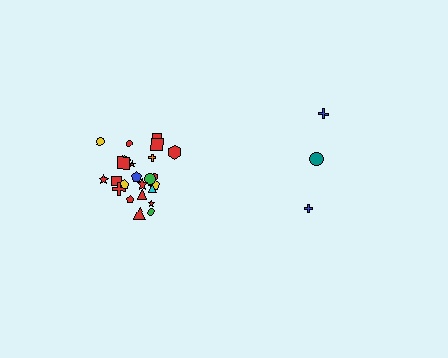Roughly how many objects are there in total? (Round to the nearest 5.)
Roughly 30 objects in total.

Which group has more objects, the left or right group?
The left group.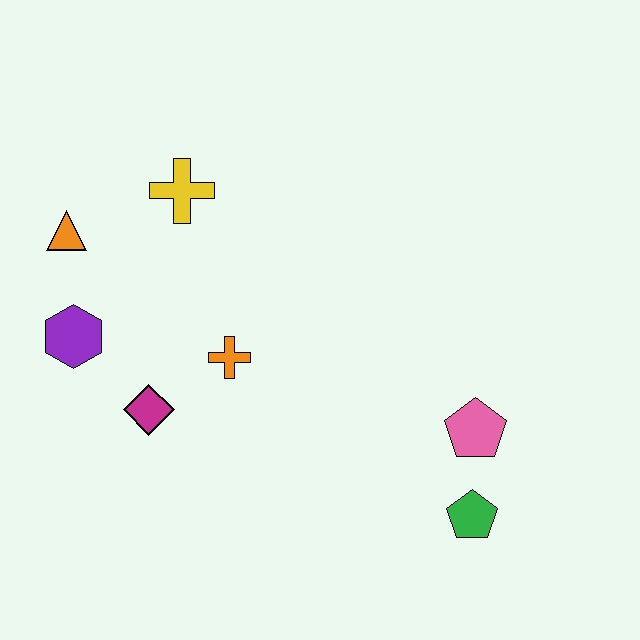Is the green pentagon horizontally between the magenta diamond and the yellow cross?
No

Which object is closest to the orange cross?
The magenta diamond is closest to the orange cross.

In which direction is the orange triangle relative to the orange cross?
The orange triangle is to the left of the orange cross.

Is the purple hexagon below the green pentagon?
No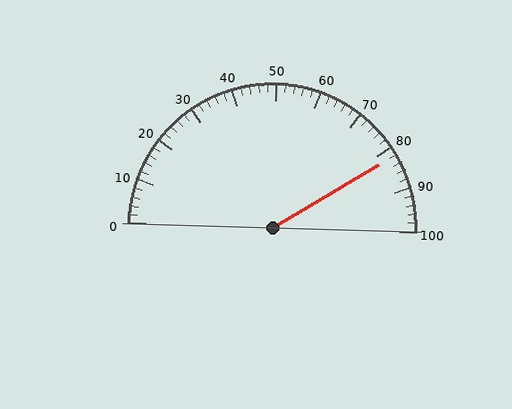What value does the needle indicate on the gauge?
The needle indicates approximately 82.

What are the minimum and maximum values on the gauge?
The gauge ranges from 0 to 100.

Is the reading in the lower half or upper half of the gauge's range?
The reading is in the upper half of the range (0 to 100).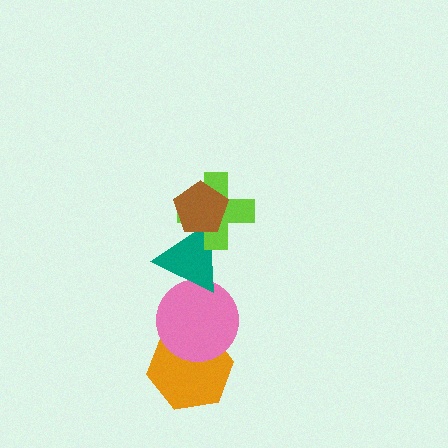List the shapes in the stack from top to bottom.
From top to bottom: the brown pentagon, the lime cross, the teal triangle, the pink circle, the orange hexagon.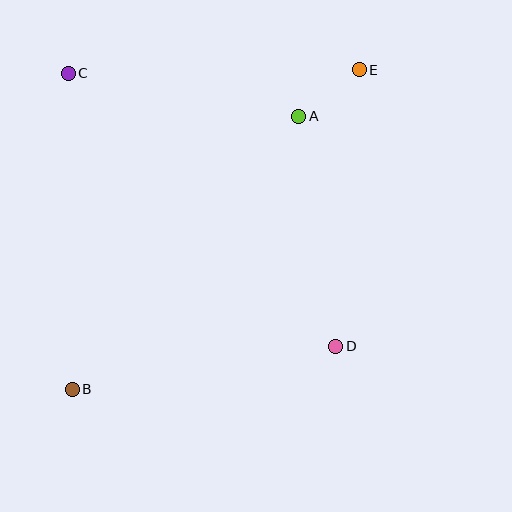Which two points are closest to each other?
Points A and E are closest to each other.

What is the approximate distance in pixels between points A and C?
The distance between A and C is approximately 234 pixels.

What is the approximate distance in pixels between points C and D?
The distance between C and D is approximately 382 pixels.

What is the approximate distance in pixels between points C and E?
The distance between C and E is approximately 291 pixels.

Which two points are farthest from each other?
Points B and E are farthest from each other.